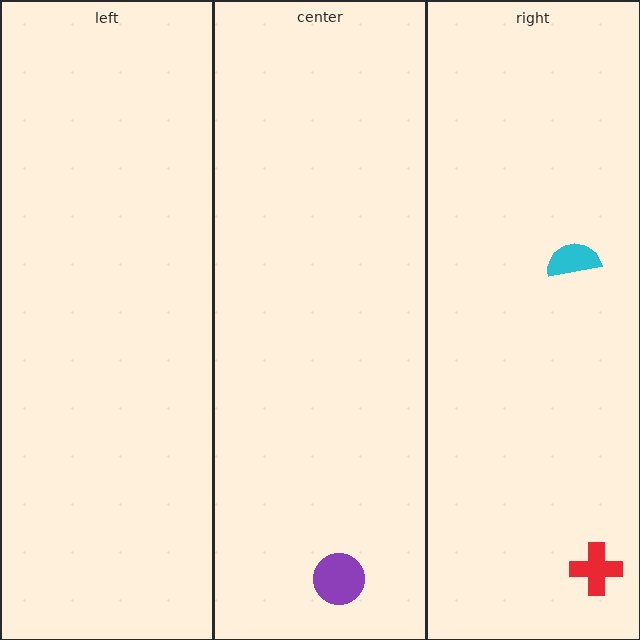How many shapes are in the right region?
2.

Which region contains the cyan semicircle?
The right region.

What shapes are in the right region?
The red cross, the cyan semicircle.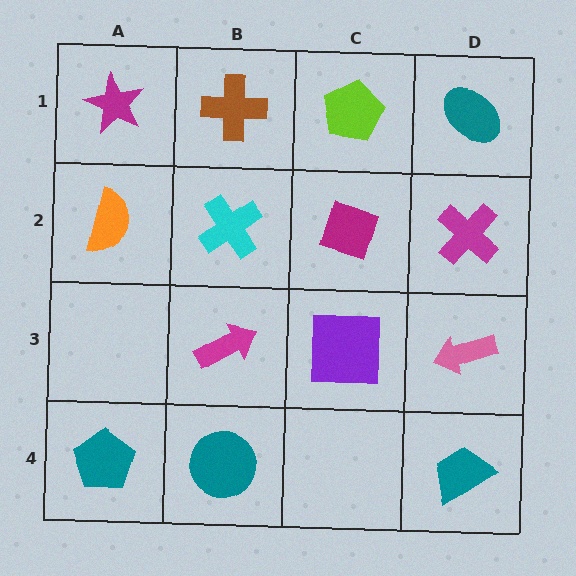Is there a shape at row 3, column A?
No, that cell is empty.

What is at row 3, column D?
A pink arrow.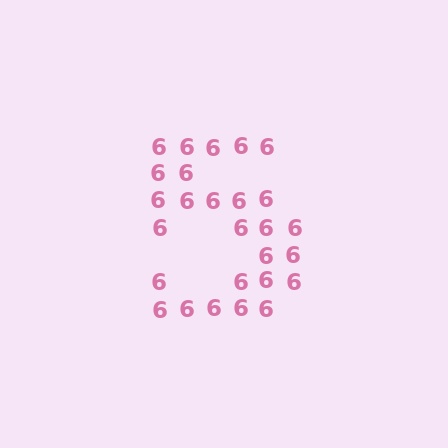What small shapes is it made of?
It is made of small digit 6's.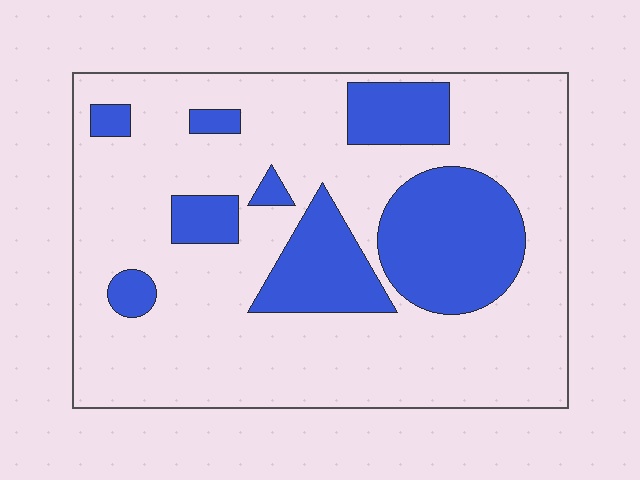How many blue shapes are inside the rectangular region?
8.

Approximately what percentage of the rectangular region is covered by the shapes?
Approximately 25%.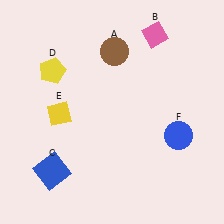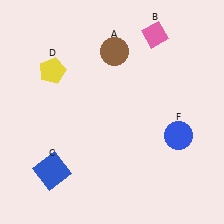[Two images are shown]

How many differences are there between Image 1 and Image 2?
There is 1 difference between the two images.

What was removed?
The yellow diamond (E) was removed in Image 2.